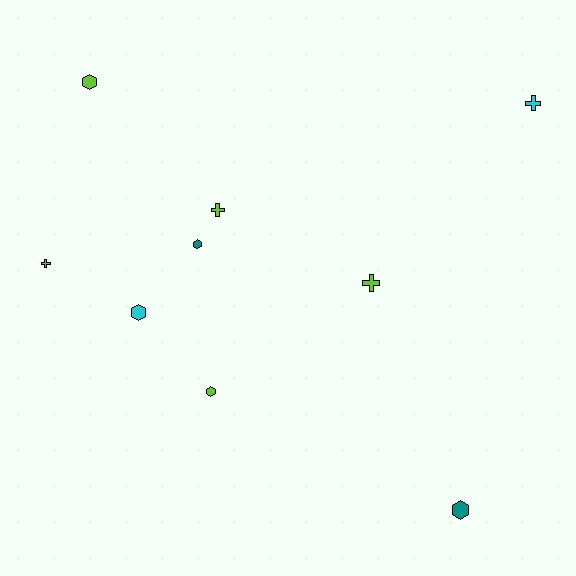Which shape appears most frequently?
Hexagon, with 5 objects.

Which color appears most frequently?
Lime, with 5 objects.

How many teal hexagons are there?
There are 2 teal hexagons.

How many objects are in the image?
There are 9 objects.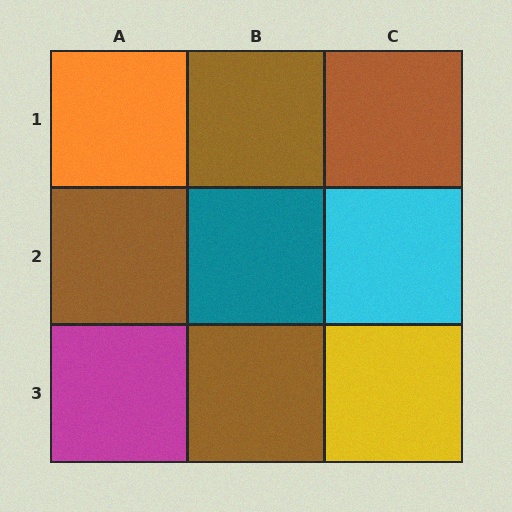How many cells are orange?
1 cell is orange.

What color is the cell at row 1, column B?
Brown.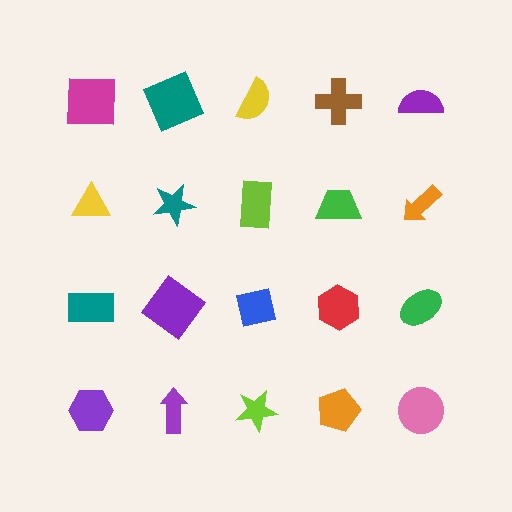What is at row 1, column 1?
A magenta square.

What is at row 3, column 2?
A purple diamond.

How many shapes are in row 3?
5 shapes.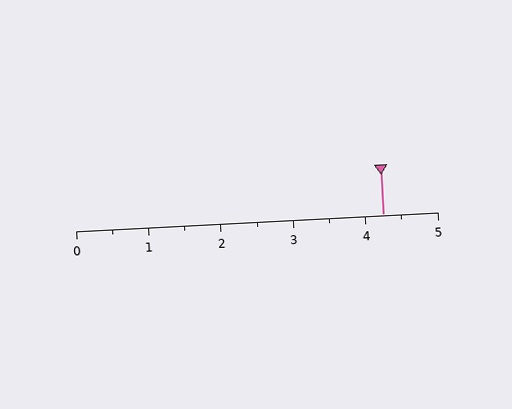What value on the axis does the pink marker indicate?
The marker indicates approximately 4.2.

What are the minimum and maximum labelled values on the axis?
The axis runs from 0 to 5.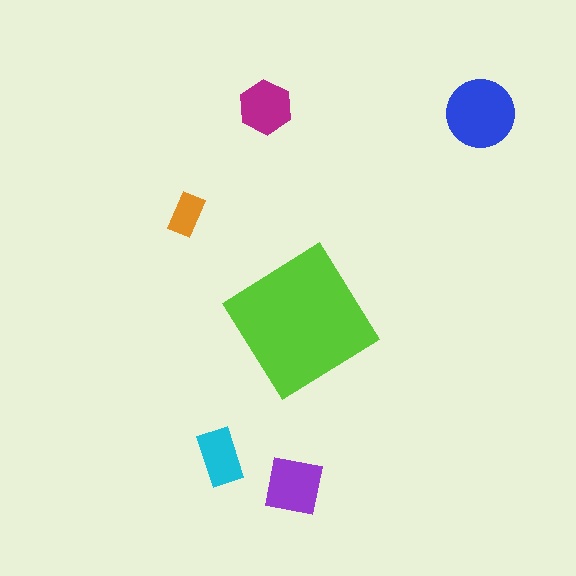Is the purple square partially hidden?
No, the purple square is fully visible.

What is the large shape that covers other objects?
A lime diamond.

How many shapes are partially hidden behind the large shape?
0 shapes are partially hidden.